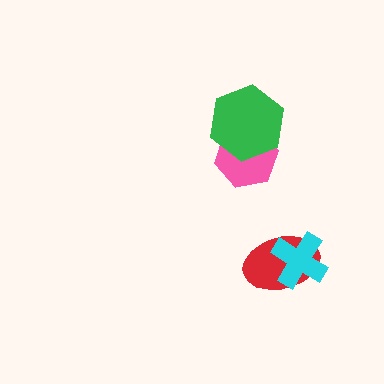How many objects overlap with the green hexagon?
1 object overlaps with the green hexagon.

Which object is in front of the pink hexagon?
The green hexagon is in front of the pink hexagon.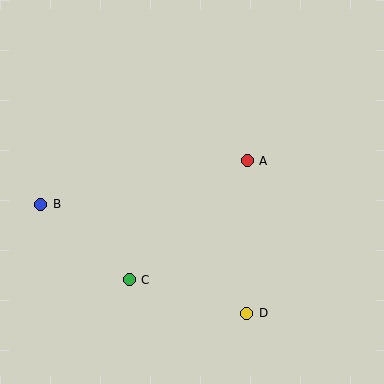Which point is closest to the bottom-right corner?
Point D is closest to the bottom-right corner.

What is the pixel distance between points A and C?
The distance between A and C is 168 pixels.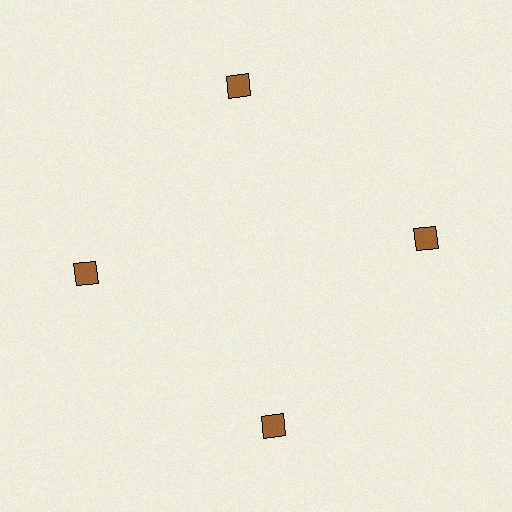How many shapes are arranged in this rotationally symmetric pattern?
There are 4 shapes, arranged in 4 groups of 1.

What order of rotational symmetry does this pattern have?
This pattern has 4-fold rotational symmetry.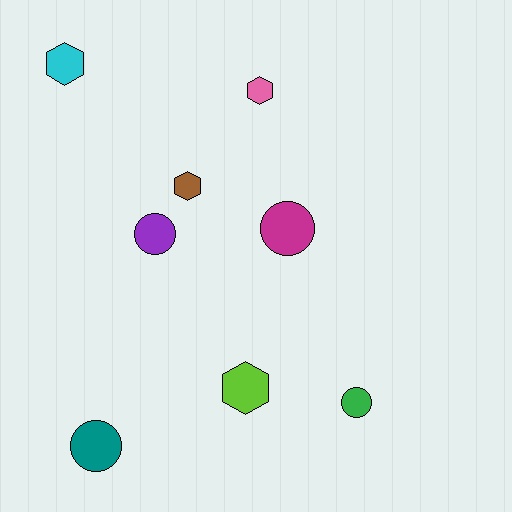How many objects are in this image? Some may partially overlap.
There are 8 objects.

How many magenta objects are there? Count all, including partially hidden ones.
There is 1 magenta object.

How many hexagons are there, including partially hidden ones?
There are 4 hexagons.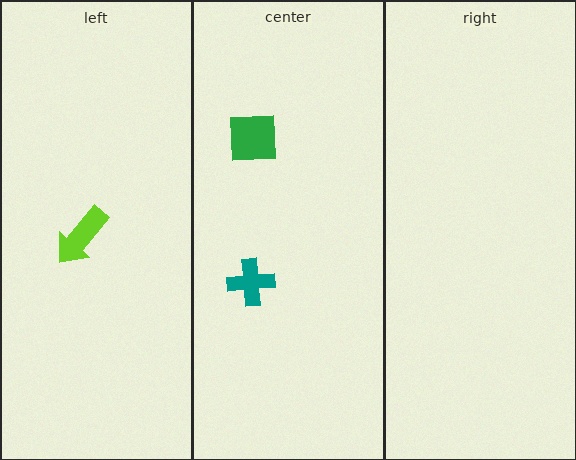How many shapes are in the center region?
2.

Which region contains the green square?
The center region.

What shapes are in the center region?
The teal cross, the green square.